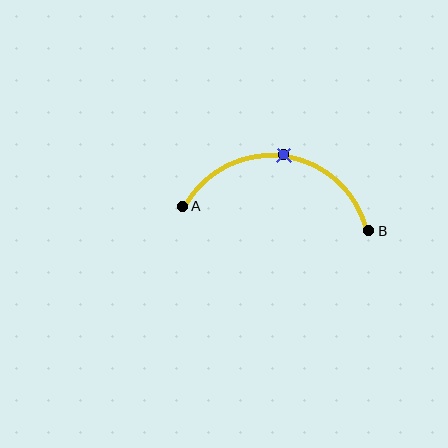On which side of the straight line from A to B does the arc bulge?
The arc bulges above the straight line connecting A and B.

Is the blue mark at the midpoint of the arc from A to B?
Yes. The blue mark lies on the arc at equal arc-length from both A and B — it is the arc midpoint.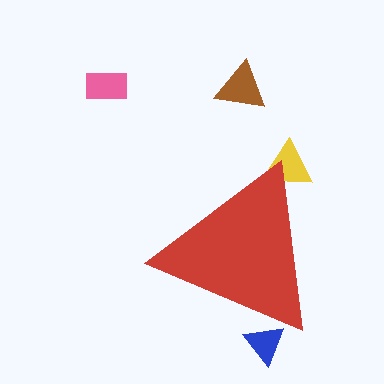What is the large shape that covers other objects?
A red triangle.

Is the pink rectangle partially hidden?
No, the pink rectangle is fully visible.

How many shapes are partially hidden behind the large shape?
2 shapes are partially hidden.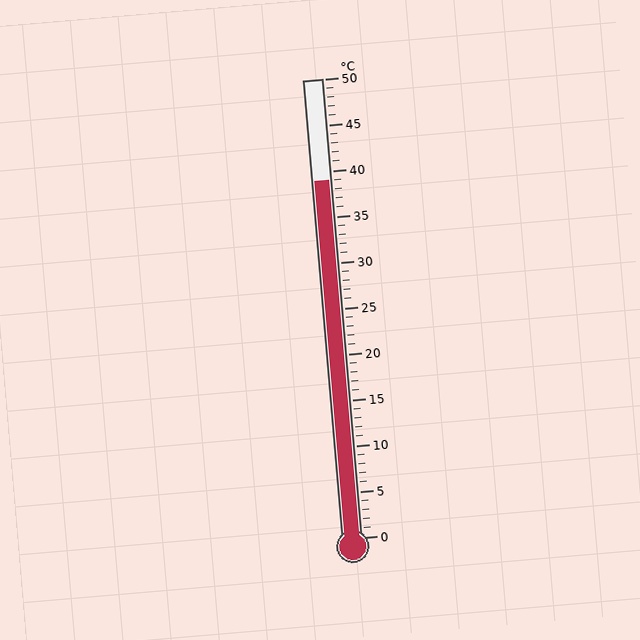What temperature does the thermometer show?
The thermometer shows approximately 39°C.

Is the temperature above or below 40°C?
The temperature is below 40°C.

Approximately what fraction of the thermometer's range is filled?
The thermometer is filled to approximately 80% of its range.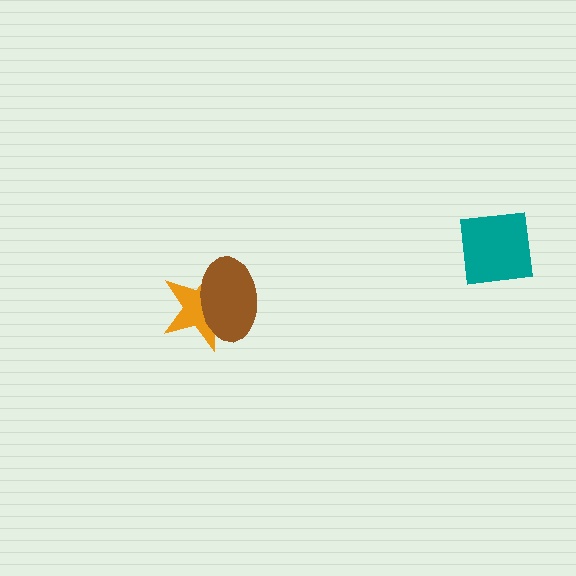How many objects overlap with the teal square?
0 objects overlap with the teal square.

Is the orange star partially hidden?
Yes, it is partially covered by another shape.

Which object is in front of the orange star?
The brown ellipse is in front of the orange star.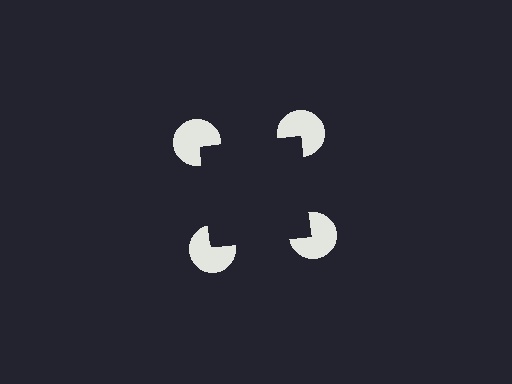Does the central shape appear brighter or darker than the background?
It typically appears slightly darker than the background, even though no actual brightness change is drawn.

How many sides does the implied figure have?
4 sides.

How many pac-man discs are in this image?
There are 4 — one at each vertex of the illusory square.